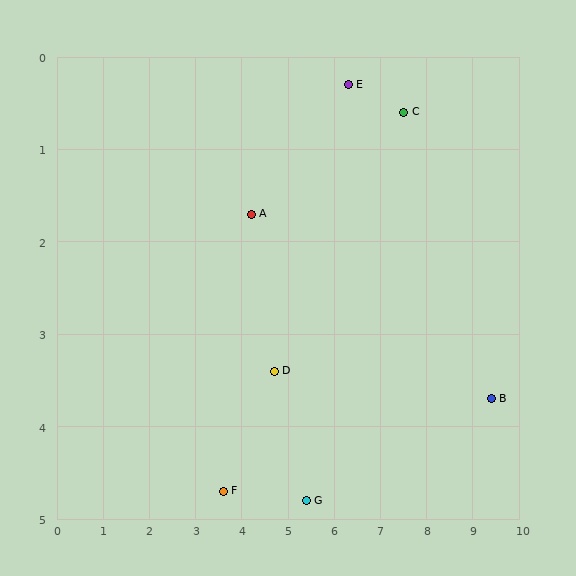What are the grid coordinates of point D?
Point D is at approximately (4.7, 3.4).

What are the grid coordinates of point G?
Point G is at approximately (5.4, 4.8).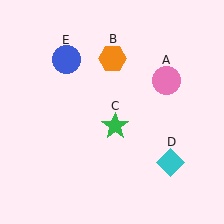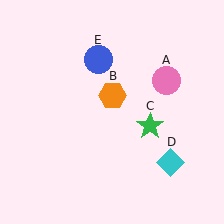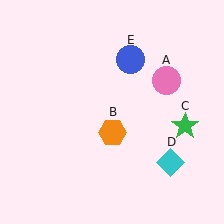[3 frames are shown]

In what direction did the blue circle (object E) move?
The blue circle (object E) moved right.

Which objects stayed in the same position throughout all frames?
Pink circle (object A) and cyan diamond (object D) remained stationary.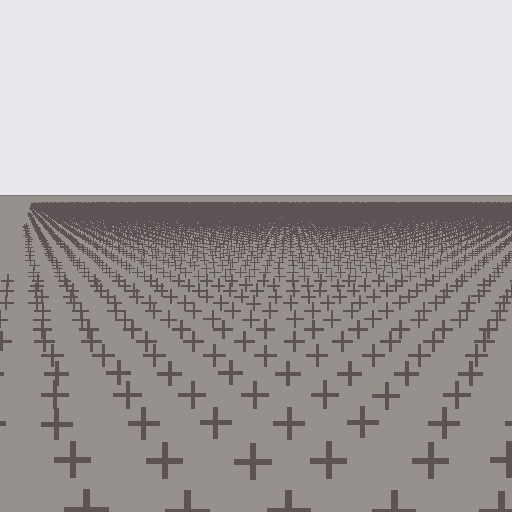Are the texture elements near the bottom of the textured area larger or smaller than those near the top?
Larger. Near the bottom, elements are closer to the viewer and appear at a bigger on-screen size.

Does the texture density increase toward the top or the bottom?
Density increases toward the top.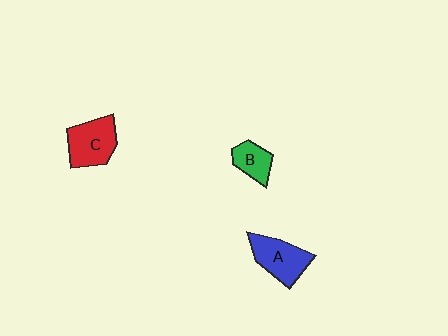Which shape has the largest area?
Shape C (red).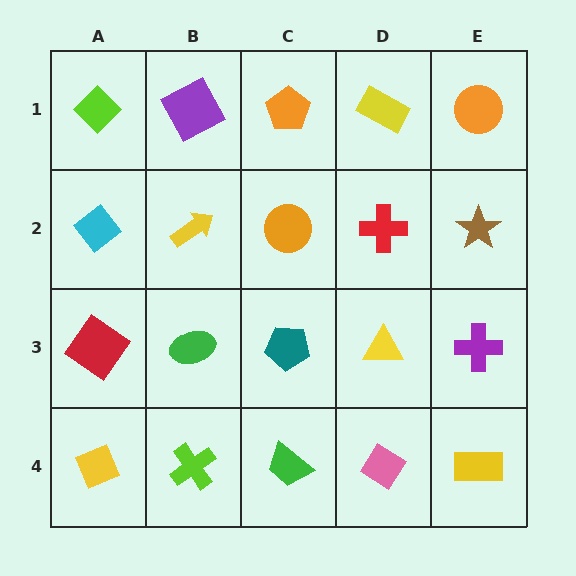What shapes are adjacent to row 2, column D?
A yellow rectangle (row 1, column D), a yellow triangle (row 3, column D), an orange circle (row 2, column C), a brown star (row 2, column E).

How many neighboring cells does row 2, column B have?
4.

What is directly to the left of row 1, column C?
A purple square.